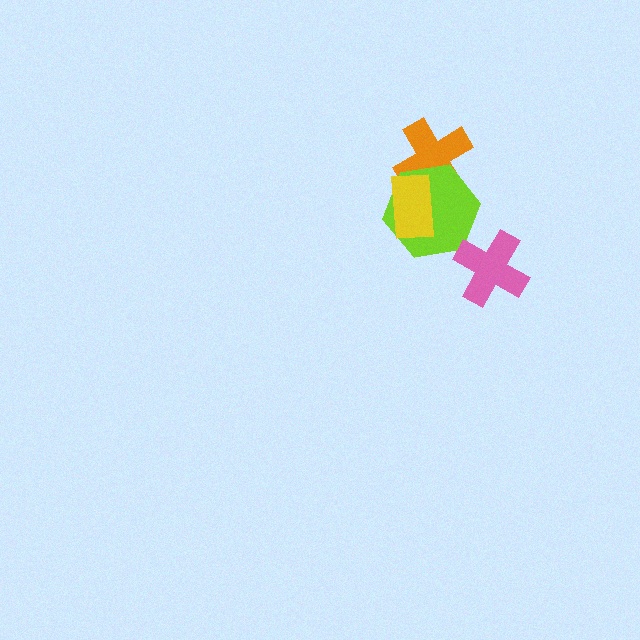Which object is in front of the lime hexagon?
The yellow rectangle is in front of the lime hexagon.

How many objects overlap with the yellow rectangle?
2 objects overlap with the yellow rectangle.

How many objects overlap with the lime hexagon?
2 objects overlap with the lime hexagon.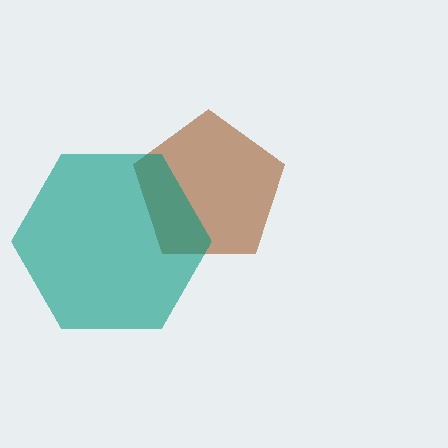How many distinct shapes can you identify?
There are 2 distinct shapes: a brown pentagon, a teal hexagon.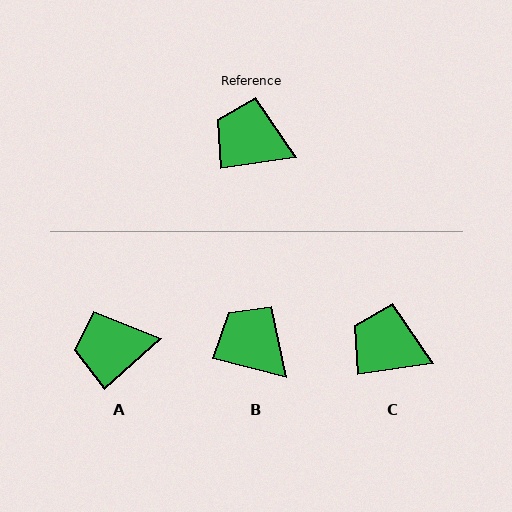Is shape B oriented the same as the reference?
No, it is off by about 22 degrees.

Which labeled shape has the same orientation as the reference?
C.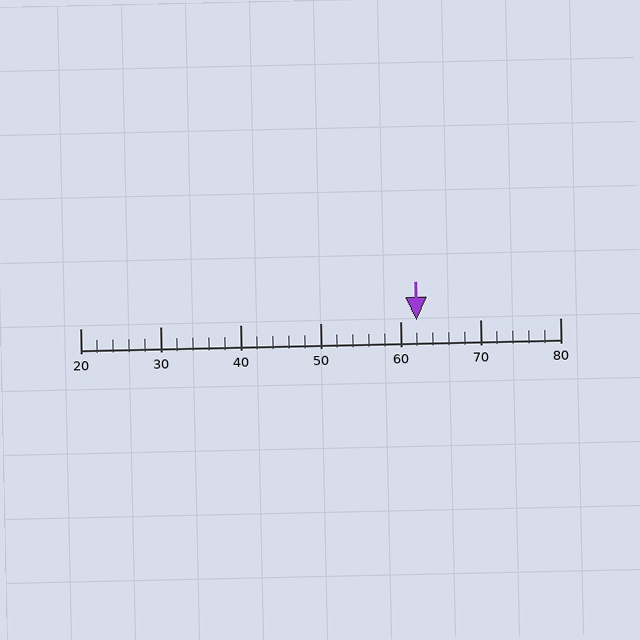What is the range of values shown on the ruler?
The ruler shows values from 20 to 80.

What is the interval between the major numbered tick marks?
The major tick marks are spaced 10 units apart.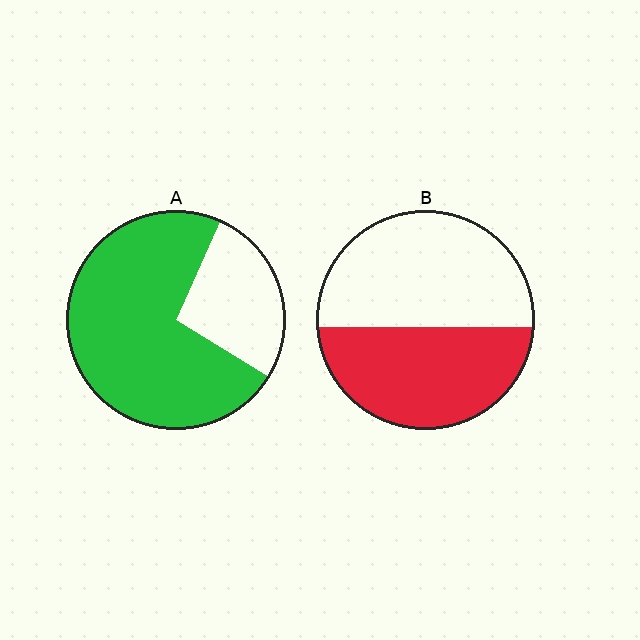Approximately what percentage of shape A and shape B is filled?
A is approximately 75% and B is approximately 45%.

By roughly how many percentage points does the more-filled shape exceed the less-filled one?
By roughly 25 percentage points (A over B).